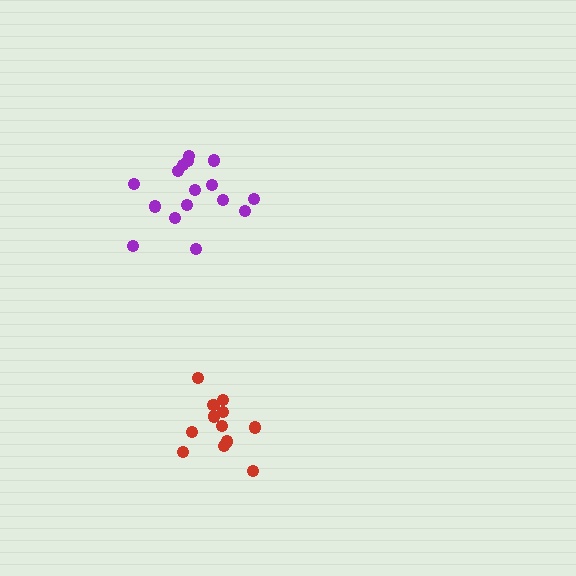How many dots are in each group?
Group 1: 16 dots, Group 2: 12 dots (28 total).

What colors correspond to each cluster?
The clusters are colored: purple, red.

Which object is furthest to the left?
The purple cluster is leftmost.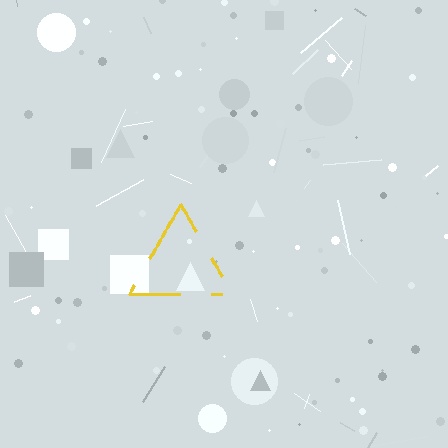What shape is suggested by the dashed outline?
The dashed outline suggests a triangle.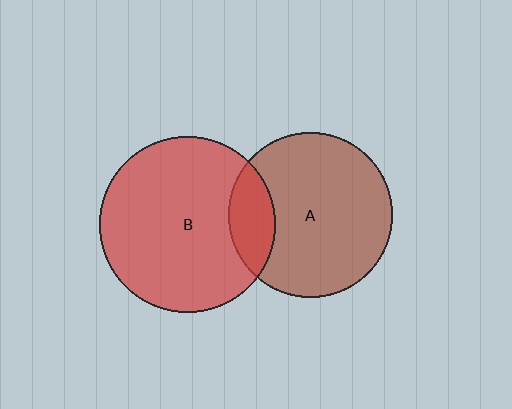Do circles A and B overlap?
Yes.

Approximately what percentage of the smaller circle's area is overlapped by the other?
Approximately 20%.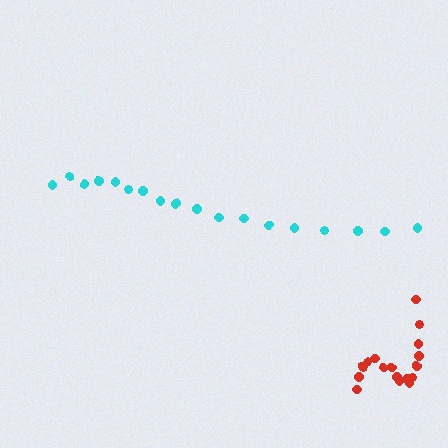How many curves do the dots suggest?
There are 2 distinct paths.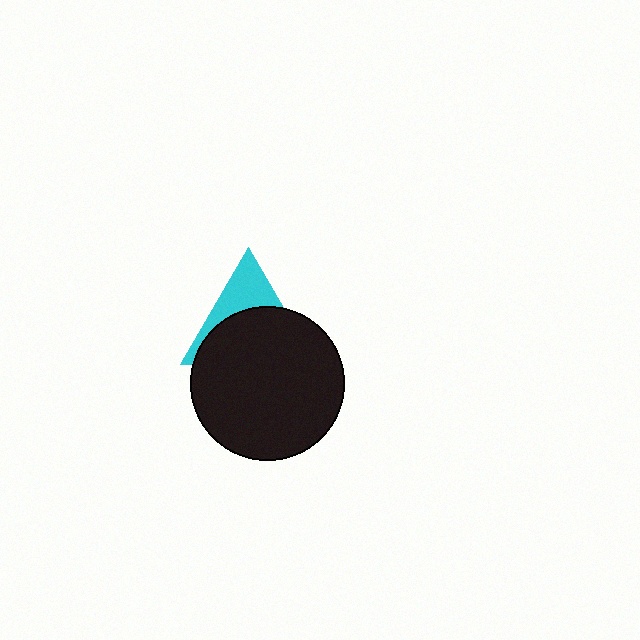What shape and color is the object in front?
The object in front is a black circle.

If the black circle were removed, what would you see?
You would see the complete cyan triangle.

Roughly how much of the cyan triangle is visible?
A small part of it is visible (roughly 36%).